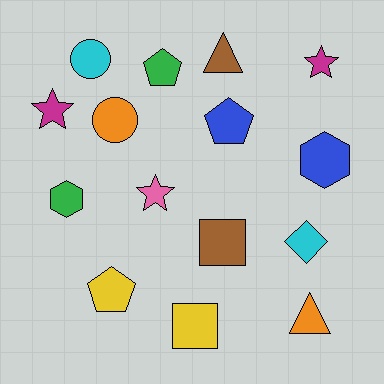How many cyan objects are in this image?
There are 2 cyan objects.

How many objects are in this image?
There are 15 objects.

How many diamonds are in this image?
There is 1 diamond.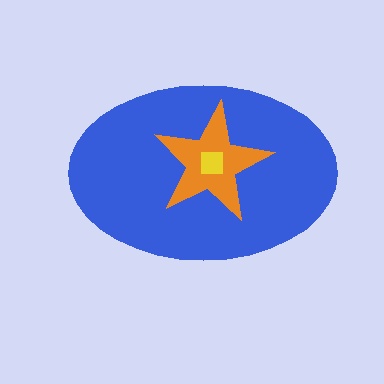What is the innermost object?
The yellow square.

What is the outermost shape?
The blue ellipse.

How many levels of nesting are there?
3.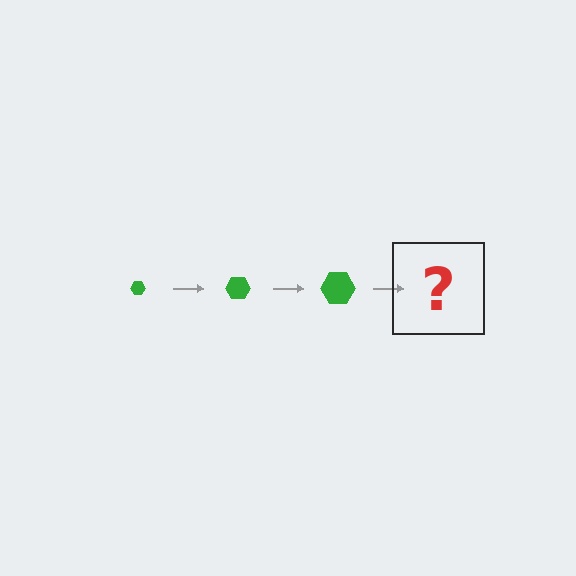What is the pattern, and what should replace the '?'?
The pattern is that the hexagon gets progressively larger each step. The '?' should be a green hexagon, larger than the previous one.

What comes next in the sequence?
The next element should be a green hexagon, larger than the previous one.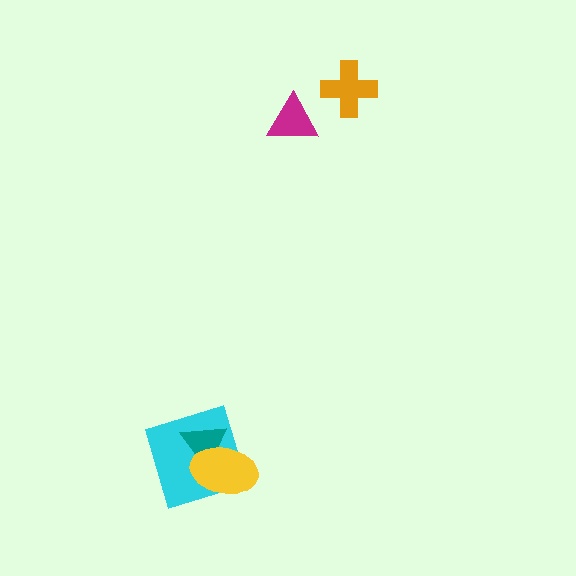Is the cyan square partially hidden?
Yes, it is partially covered by another shape.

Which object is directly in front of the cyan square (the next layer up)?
The teal triangle is directly in front of the cyan square.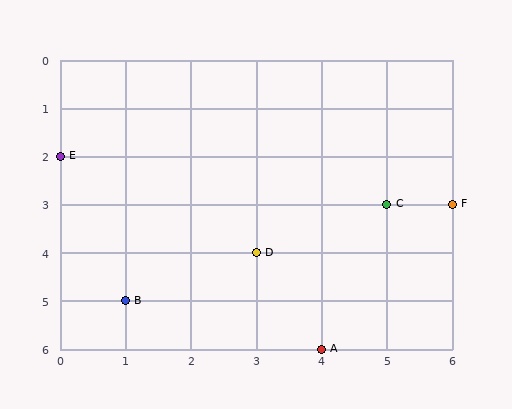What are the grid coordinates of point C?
Point C is at grid coordinates (5, 3).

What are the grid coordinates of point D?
Point D is at grid coordinates (3, 4).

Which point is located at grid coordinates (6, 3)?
Point F is at (6, 3).